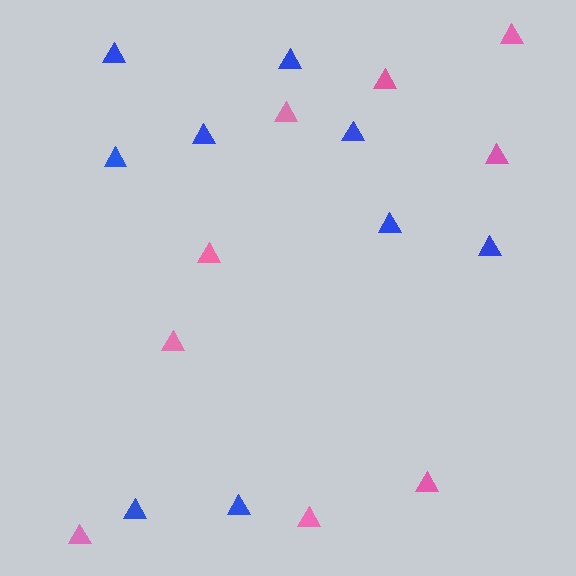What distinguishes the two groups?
There are 2 groups: one group of blue triangles (9) and one group of pink triangles (9).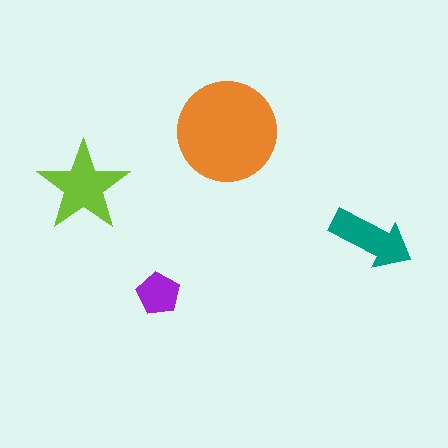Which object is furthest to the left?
The lime star is leftmost.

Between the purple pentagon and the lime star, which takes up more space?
The lime star.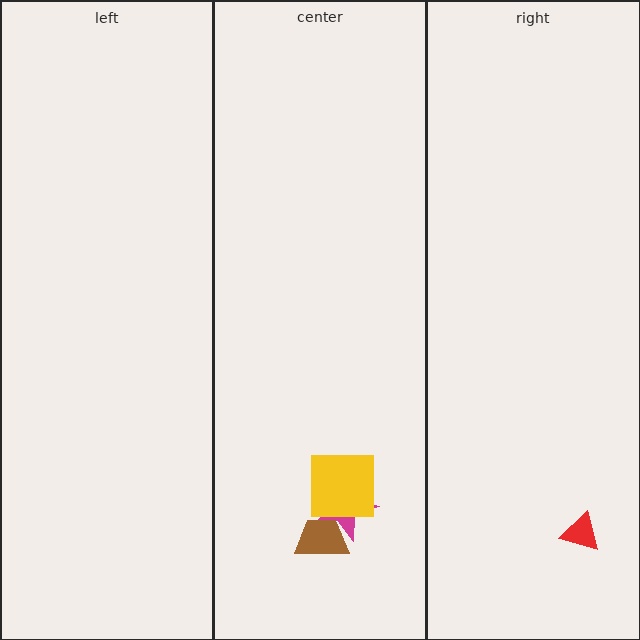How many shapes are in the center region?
3.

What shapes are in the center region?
The magenta star, the yellow square, the brown trapezoid.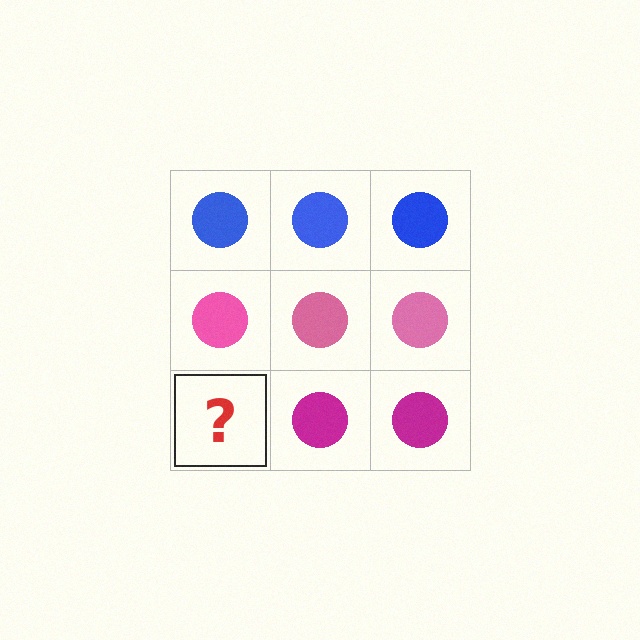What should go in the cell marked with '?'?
The missing cell should contain a magenta circle.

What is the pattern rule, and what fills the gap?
The rule is that each row has a consistent color. The gap should be filled with a magenta circle.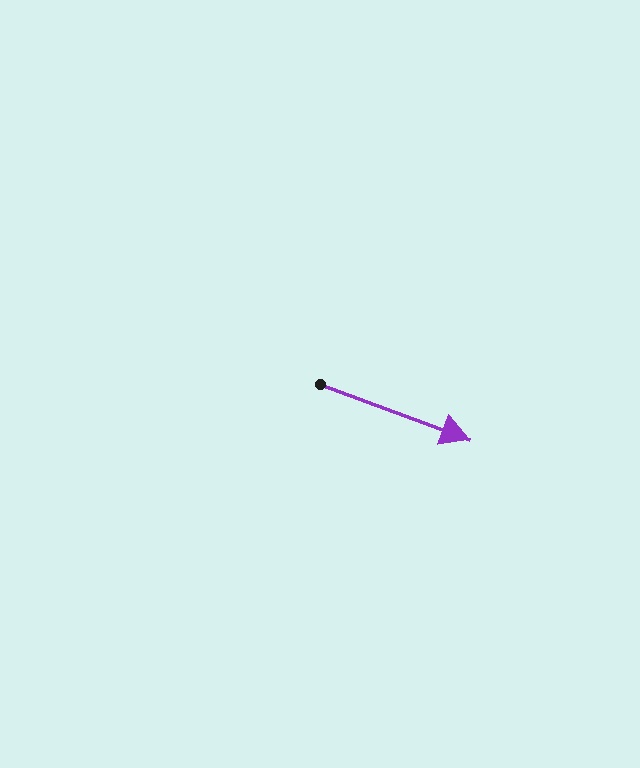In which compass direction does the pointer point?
East.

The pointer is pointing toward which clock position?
Roughly 4 o'clock.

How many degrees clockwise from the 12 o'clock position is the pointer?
Approximately 110 degrees.